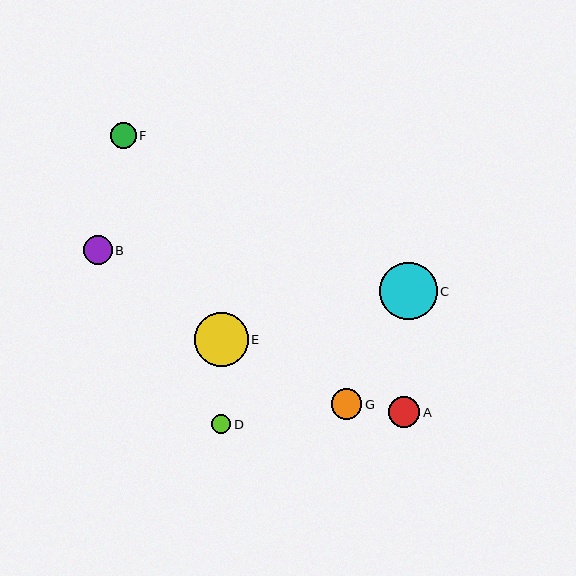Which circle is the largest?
Circle C is the largest with a size of approximately 57 pixels.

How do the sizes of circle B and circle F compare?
Circle B and circle F are approximately the same size.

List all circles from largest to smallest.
From largest to smallest: C, E, A, G, B, F, D.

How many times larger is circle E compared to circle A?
Circle E is approximately 1.8 times the size of circle A.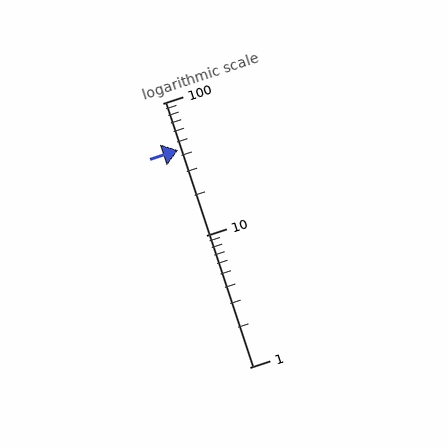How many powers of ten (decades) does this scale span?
The scale spans 2 decades, from 1 to 100.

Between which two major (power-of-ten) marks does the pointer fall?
The pointer is between 10 and 100.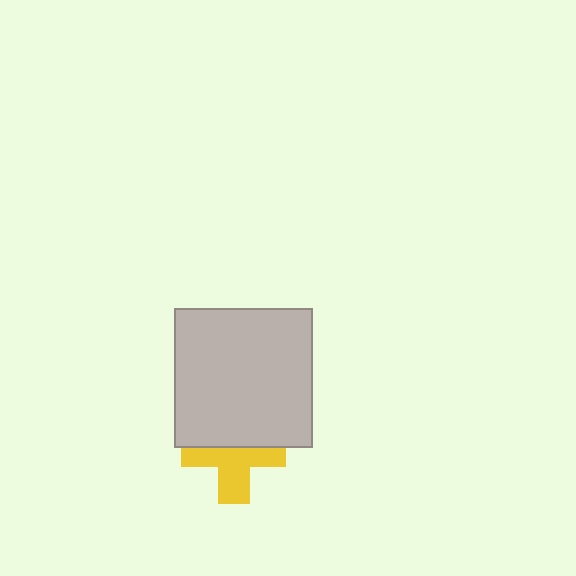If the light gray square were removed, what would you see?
You would see the complete yellow cross.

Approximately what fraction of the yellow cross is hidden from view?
Roughly 43% of the yellow cross is hidden behind the light gray square.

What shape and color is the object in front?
The object in front is a light gray square.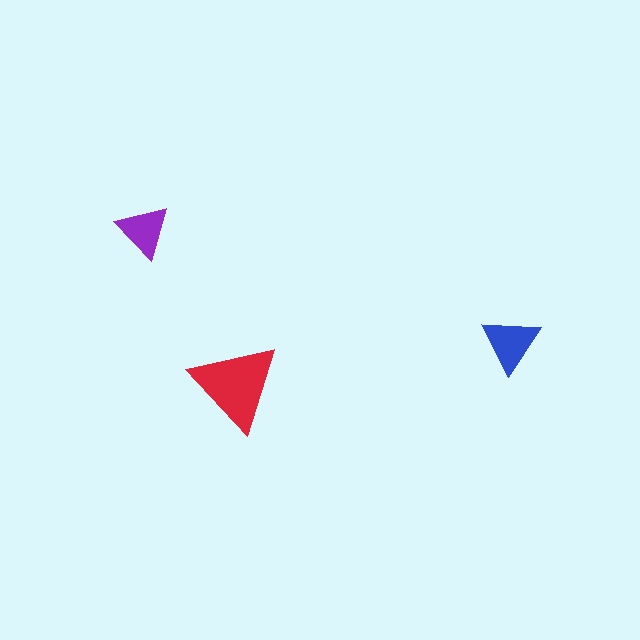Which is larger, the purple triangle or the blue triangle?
The blue one.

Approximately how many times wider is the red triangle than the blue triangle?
About 1.5 times wider.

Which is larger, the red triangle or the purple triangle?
The red one.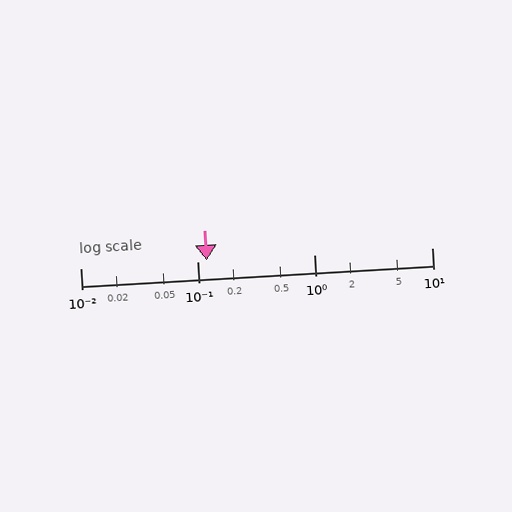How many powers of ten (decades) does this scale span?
The scale spans 3 decades, from 0.01 to 10.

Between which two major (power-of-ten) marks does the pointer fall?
The pointer is between 0.1 and 1.